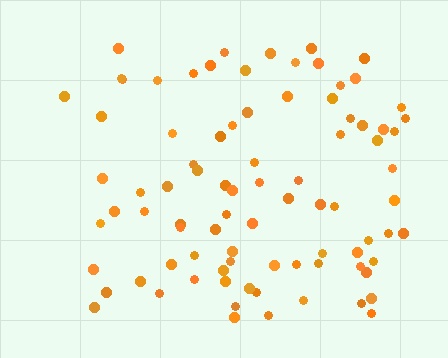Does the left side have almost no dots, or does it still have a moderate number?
Still a moderate number, just noticeably fewer than the right.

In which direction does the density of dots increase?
From left to right, with the right side densest.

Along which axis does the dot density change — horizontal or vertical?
Horizontal.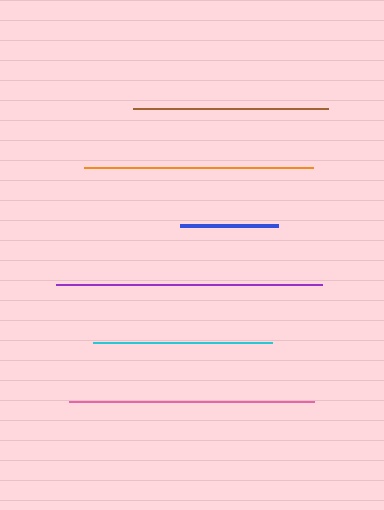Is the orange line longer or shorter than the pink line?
The pink line is longer than the orange line.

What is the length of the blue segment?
The blue segment is approximately 97 pixels long.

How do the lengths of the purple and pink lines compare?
The purple and pink lines are approximately the same length.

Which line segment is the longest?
The purple line is the longest at approximately 265 pixels.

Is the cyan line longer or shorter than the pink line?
The pink line is longer than the cyan line.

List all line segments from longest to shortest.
From longest to shortest: purple, pink, orange, brown, cyan, blue.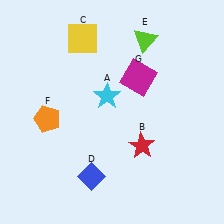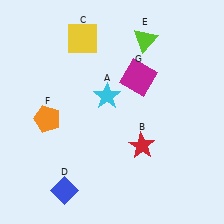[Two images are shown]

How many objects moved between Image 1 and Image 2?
1 object moved between the two images.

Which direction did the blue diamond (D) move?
The blue diamond (D) moved left.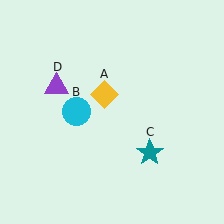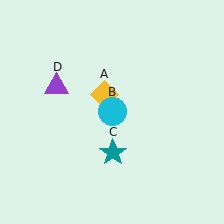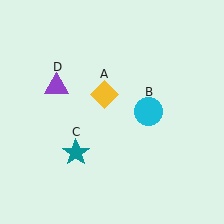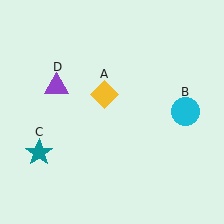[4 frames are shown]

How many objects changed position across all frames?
2 objects changed position: cyan circle (object B), teal star (object C).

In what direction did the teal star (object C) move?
The teal star (object C) moved left.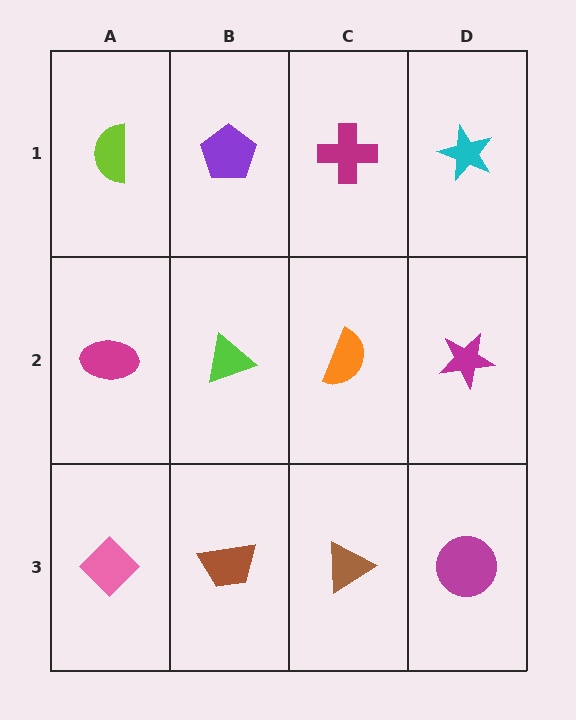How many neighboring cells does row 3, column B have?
3.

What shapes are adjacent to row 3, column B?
A lime triangle (row 2, column B), a pink diamond (row 3, column A), a brown triangle (row 3, column C).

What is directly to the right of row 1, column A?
A purple pentagon.